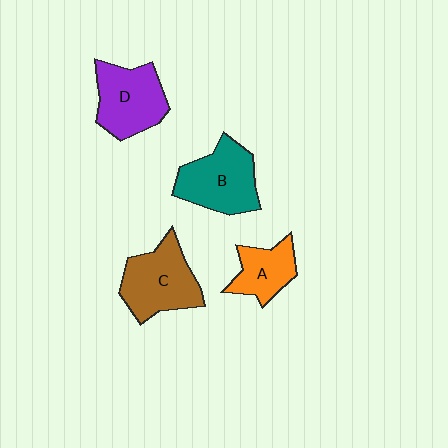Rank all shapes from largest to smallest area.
From largest to smallest: C (brown), B (teal), D (purple), A (orange).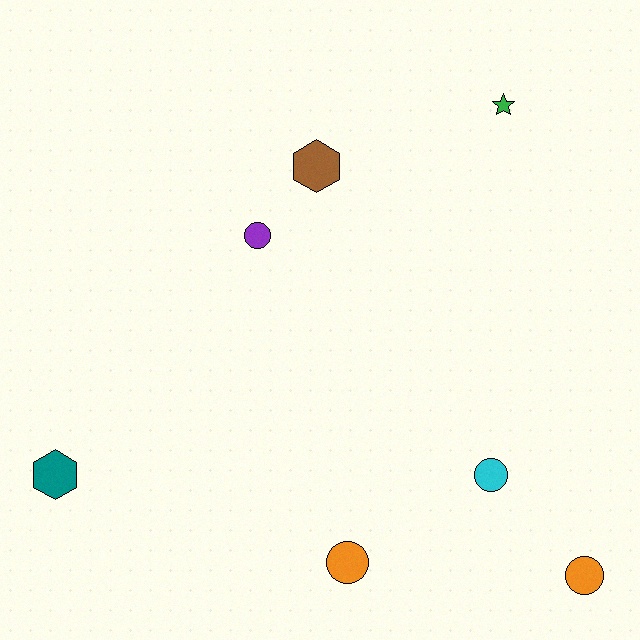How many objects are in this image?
There are 7 objects.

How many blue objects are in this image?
There are no blue objects.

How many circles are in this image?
There are 4 circles.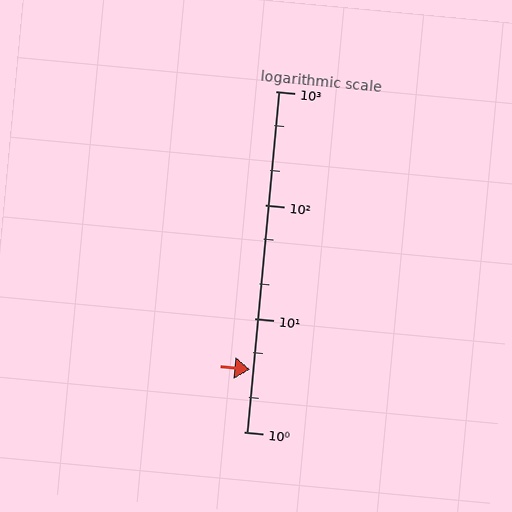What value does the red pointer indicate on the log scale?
The pointer indicates approximately 3.5.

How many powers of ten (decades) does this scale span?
The scale spans 3 decades, from 1 to 1000.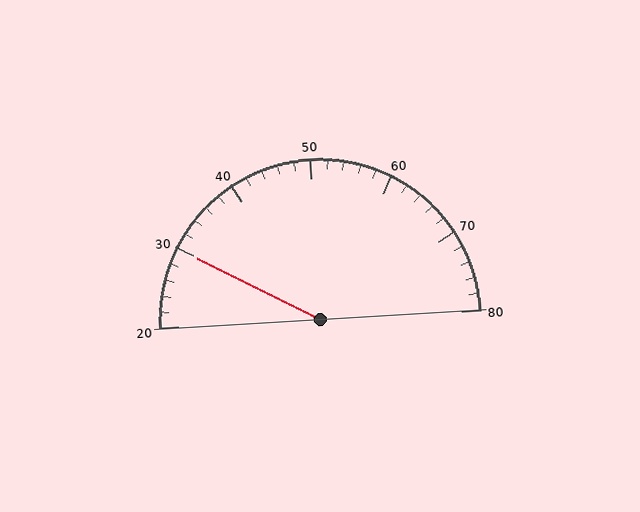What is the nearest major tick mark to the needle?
The nearest major tick mark is 30.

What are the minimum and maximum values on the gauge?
The gauge ranges from 20 to 80.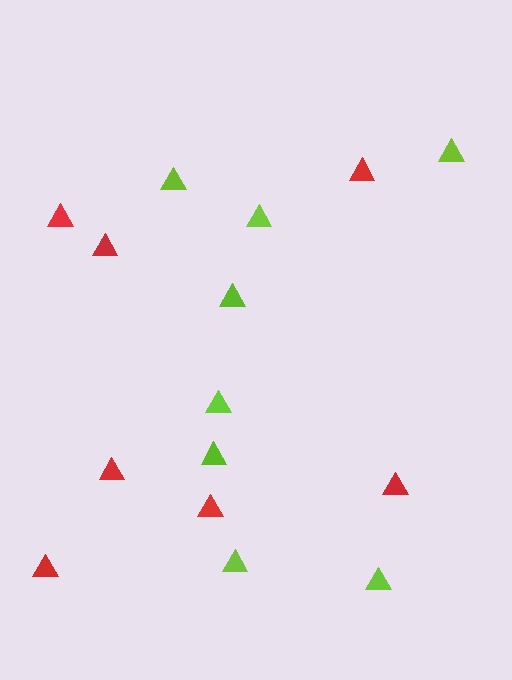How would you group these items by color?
There are 2 groups: one group of red triangles (7) and one group of lime triangles (8).